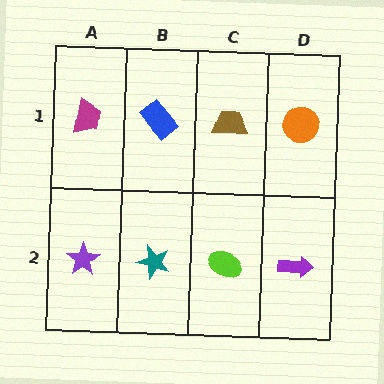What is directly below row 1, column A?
A purple star.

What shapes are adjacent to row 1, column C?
A lime ellipse (row 2, column C), a blue rectangle (row 1, column B), an orange circle (row 1, column D).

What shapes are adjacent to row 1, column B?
A teal star (row 2, column B), a magenta trapezoid (row 1, column A), a brown trapezoid (row 1, column C).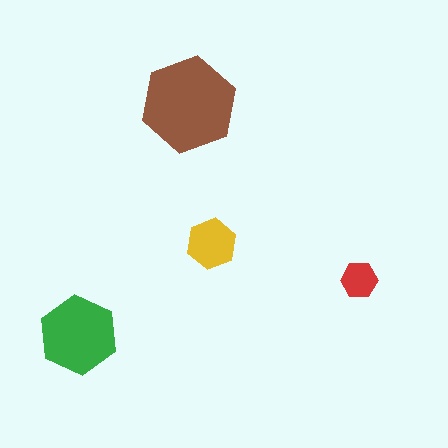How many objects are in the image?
There are 4 objects in the image.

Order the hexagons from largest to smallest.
the brown one, the green one, the yellow one, the red one.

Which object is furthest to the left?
The green hexagon is leftmost.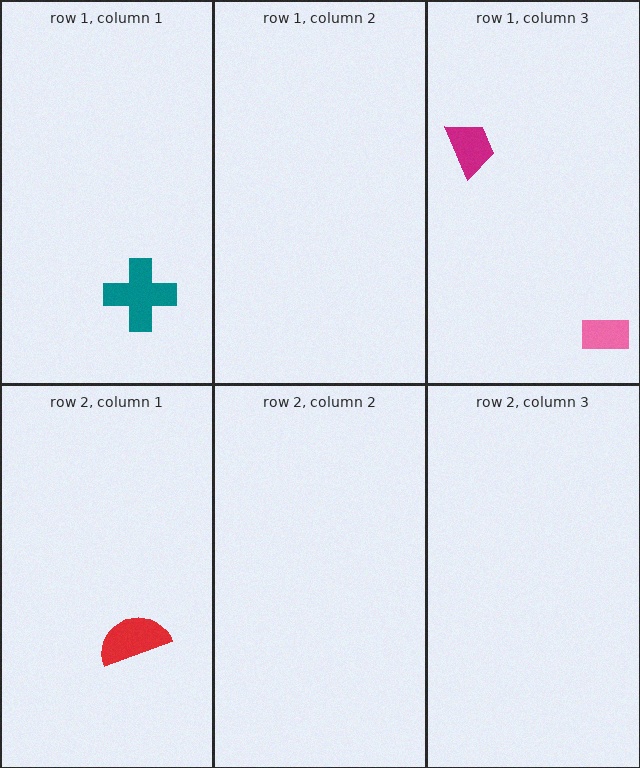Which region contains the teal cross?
The row 1, column 1 region.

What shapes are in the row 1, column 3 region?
The magenta trapezoid, the pink rectangle.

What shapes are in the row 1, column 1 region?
The teal cross.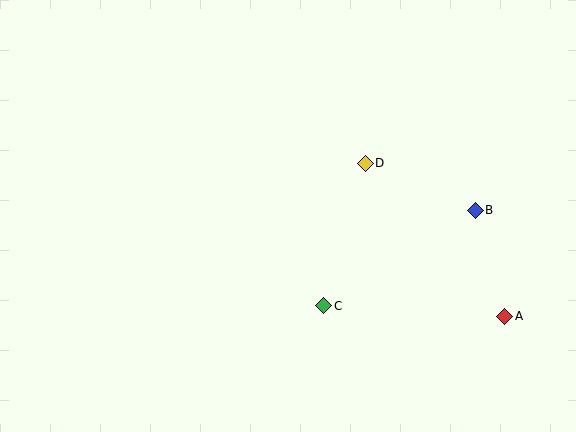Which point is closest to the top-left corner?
Point D is closest to the top-left corner.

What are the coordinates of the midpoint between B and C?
The midpoint between B and C is at (400, 258).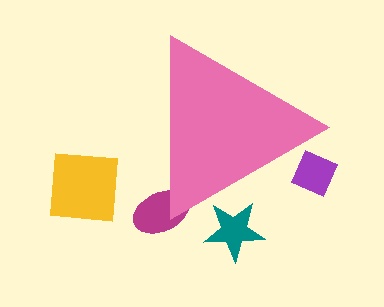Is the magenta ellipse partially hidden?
Yes, the magenta ellipse is partially hidden behind the pink triangle.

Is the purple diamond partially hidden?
Yes, the purple diamond is partially hidden behind the pink triangle.